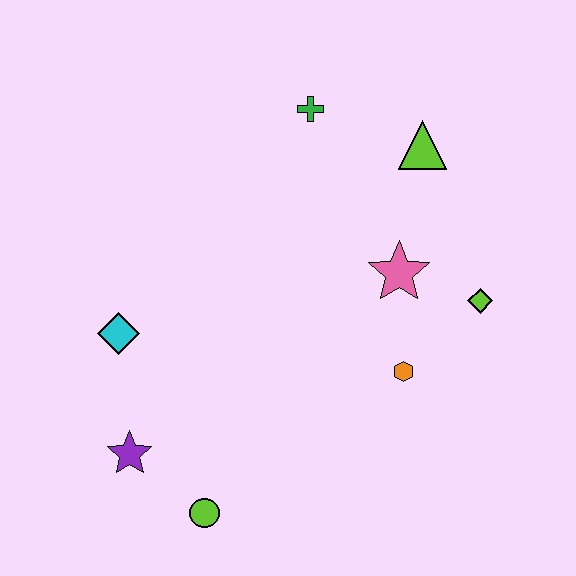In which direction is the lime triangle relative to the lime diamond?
The lime triangle is above the lime diamond.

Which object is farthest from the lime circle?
The lime triangle is farthest from the lime circle.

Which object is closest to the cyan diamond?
The purple star is closest to the cyan diamond.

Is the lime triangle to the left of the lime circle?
No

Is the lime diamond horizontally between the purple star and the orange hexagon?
No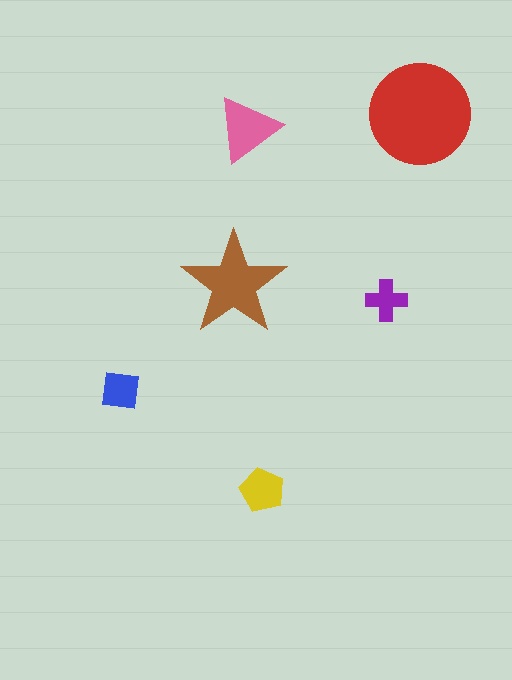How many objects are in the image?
There are 6 objects in the image.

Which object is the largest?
The red circle.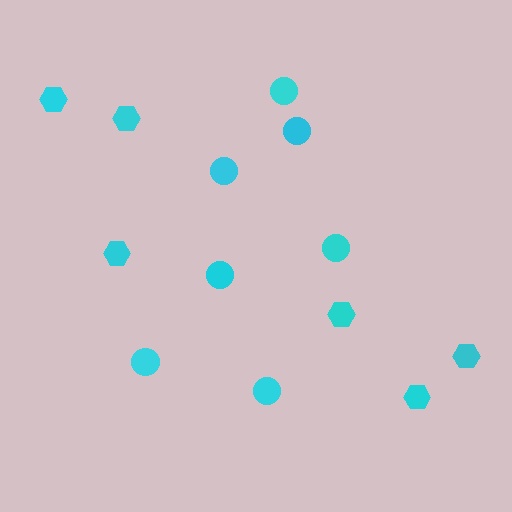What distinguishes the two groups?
There are 2 groups: one group of hexagons (6) and one group of circles (7).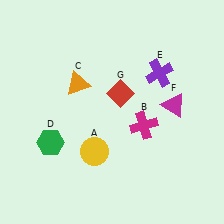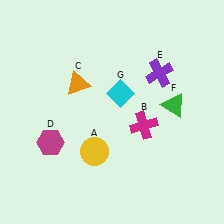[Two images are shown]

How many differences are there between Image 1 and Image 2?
There are 3 differences between the two images.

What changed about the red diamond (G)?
In Image 1, G is red. In Image 2, it changed to cyan.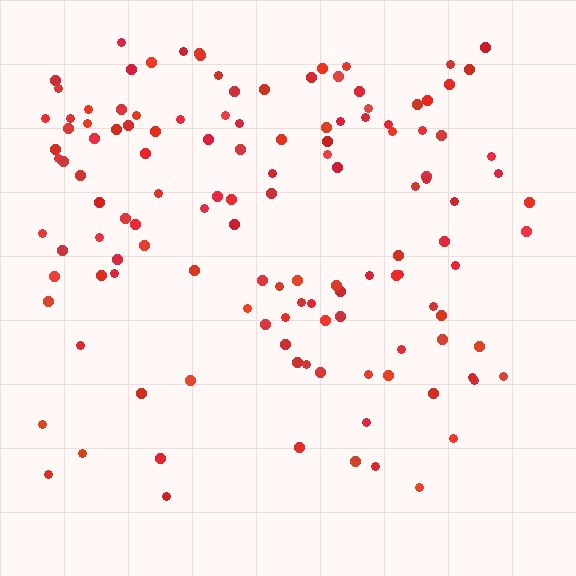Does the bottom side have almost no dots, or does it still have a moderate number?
Still a moderate number, just noticeably fewer than the top.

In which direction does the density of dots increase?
From bottom to top, with the top side densest.